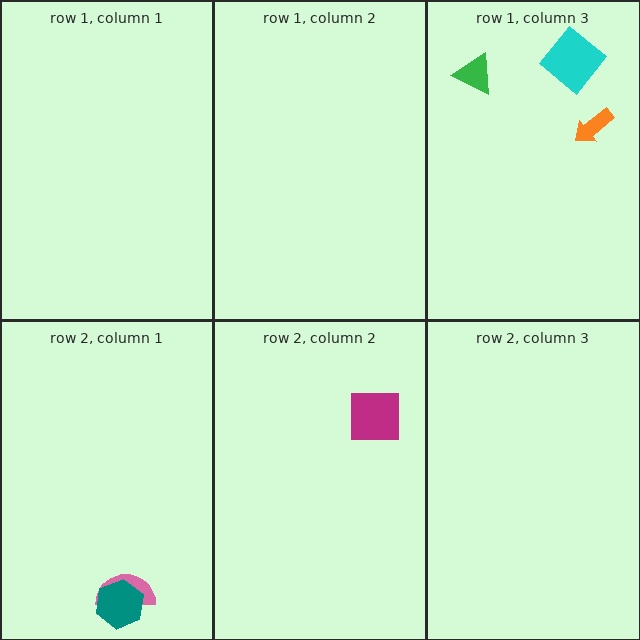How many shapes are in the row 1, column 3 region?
3.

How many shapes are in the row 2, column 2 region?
1.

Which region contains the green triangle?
The row 1, column 3 region.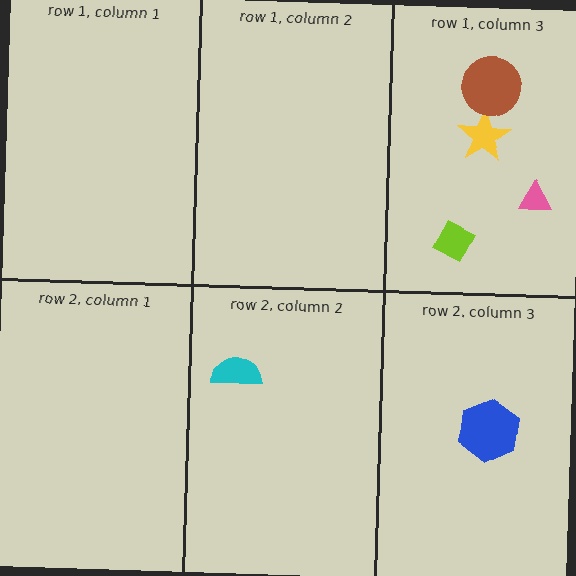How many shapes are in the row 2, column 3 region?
1.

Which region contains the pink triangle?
The row 1, column 3 region.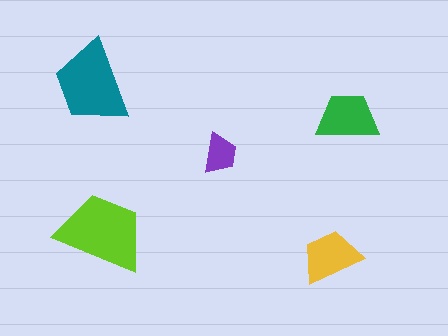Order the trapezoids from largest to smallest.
the lime one, the teal one, the green one, the yellow one, the purple one.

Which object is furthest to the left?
The teal trapezoid is leftmost.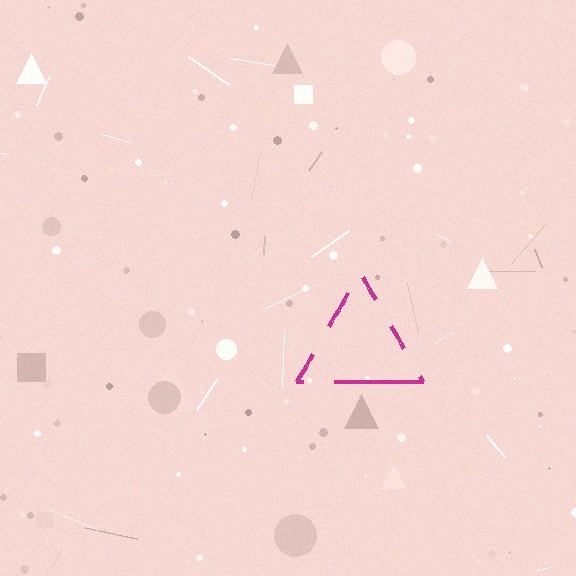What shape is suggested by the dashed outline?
The dashed outline suggests a triangle.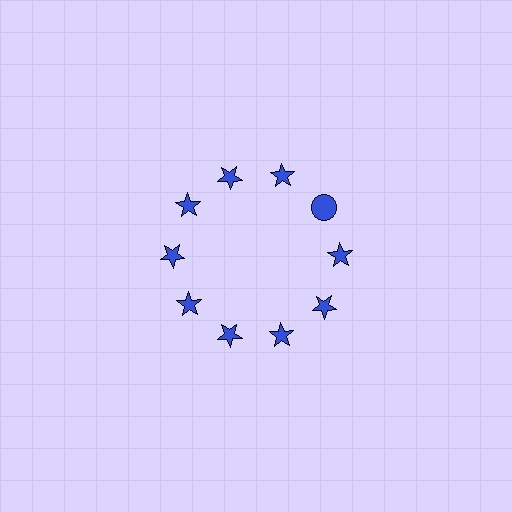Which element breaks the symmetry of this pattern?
The blue circle at roughly the 2 o'clock position breaks the symmetry. All other shapes are blue stars.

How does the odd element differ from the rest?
It has a different shape: circle instead of star.